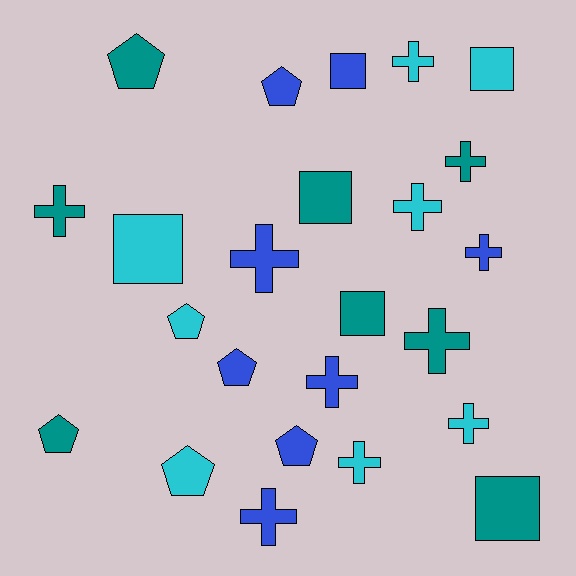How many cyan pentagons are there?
There are 2 cyan pentagons.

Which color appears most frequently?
Blue, with 8 objects.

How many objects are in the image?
There are 24 objects.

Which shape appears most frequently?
Cross, with 11 objects.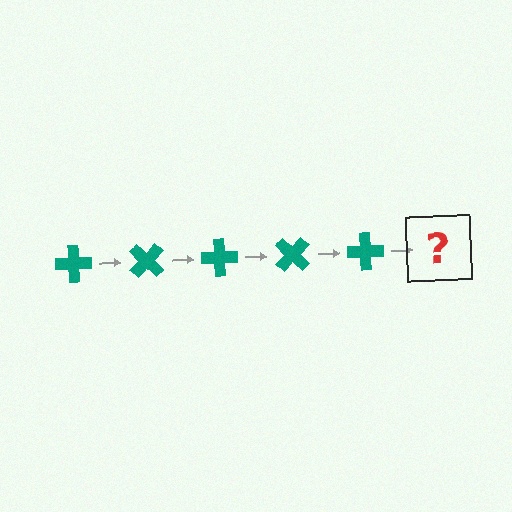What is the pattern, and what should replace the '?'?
The pattern is that the cross rotates 45 degrees each step. The '?' should be a teal cross rotated 225 degrees.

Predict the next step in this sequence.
The next step is a teal cross rotated 225 degrees.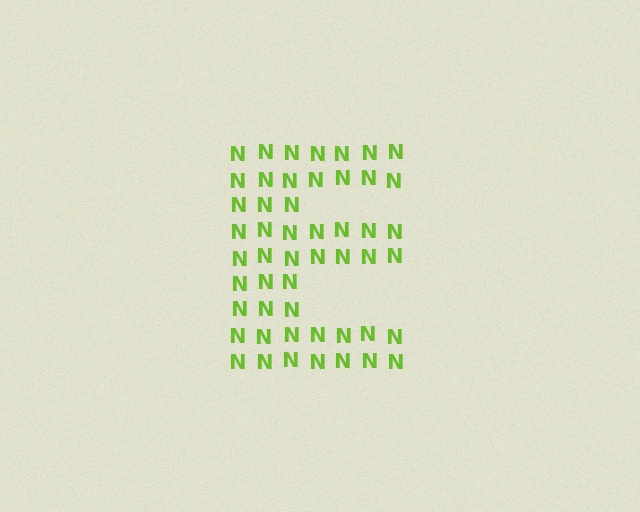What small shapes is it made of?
It is made of small letter N's.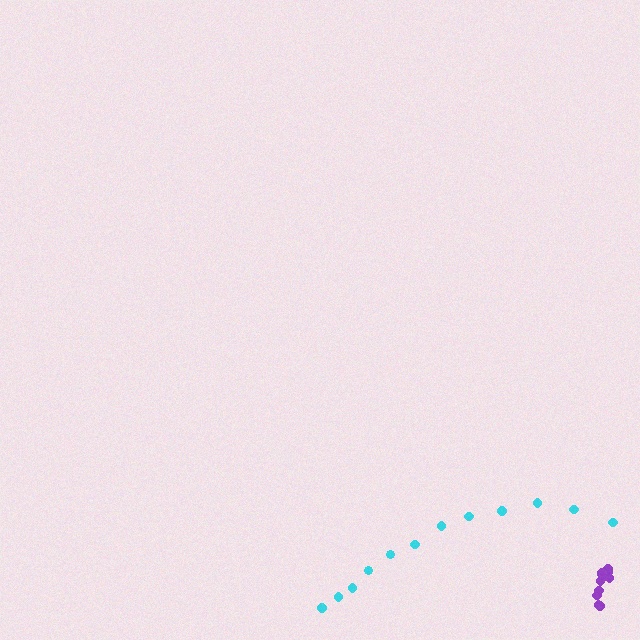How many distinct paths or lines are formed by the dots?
There are 2 distinct paths.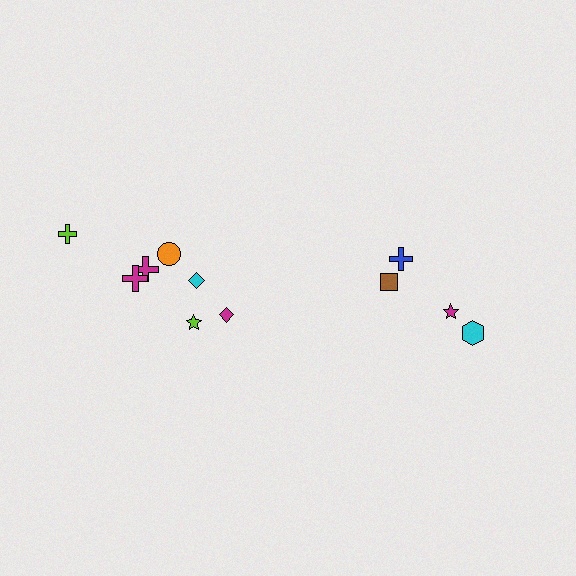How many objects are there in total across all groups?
There are 11 objects.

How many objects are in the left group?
There are 7 objects.